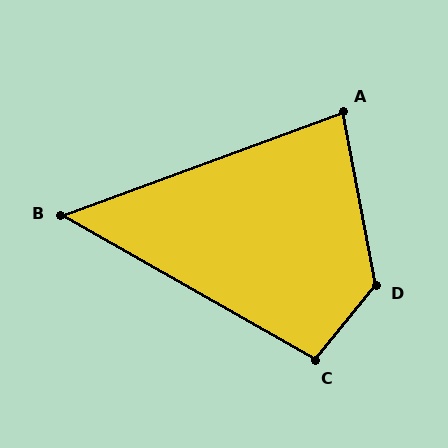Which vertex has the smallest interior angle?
B, at approximately 50 degrees.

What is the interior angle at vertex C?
Approximately 99 degrees (obtuse).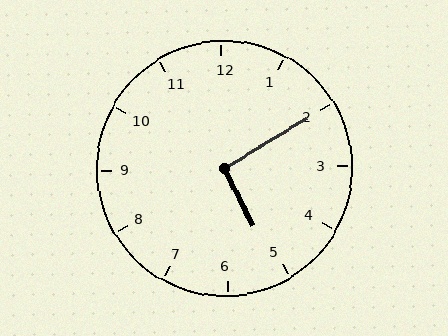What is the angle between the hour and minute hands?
Approximately 95 degrees.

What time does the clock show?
5:10.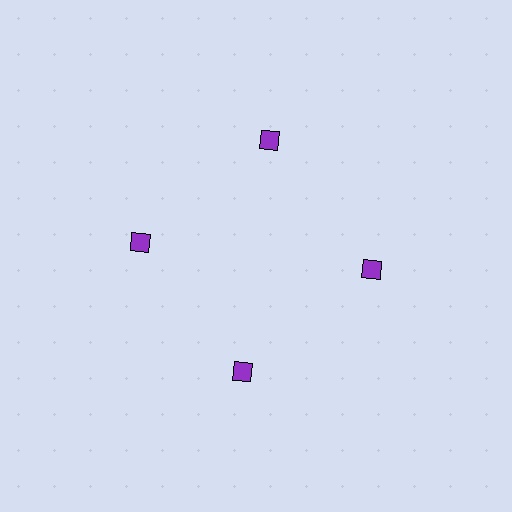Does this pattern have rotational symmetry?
Yes, this pattern has 4-fold rotational symmetry. It looks the same after rotating 90 degrees around the center.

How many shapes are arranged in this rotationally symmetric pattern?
There are 4 shapes, arranged in 4 groups of 1.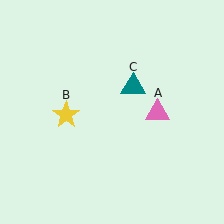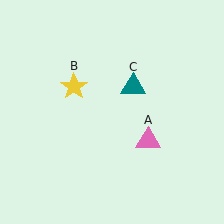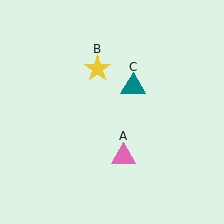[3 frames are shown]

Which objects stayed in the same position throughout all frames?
Teal triangle (object C) remained stationary.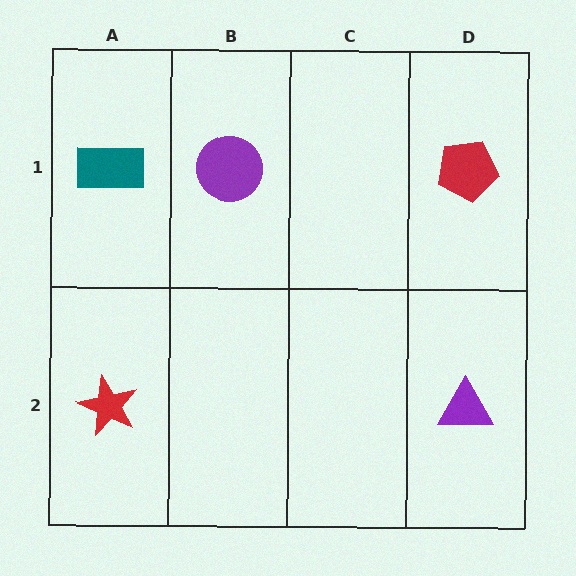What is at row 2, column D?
A purple triangle.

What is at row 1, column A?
A teal rectangle.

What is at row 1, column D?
A red pentagon.